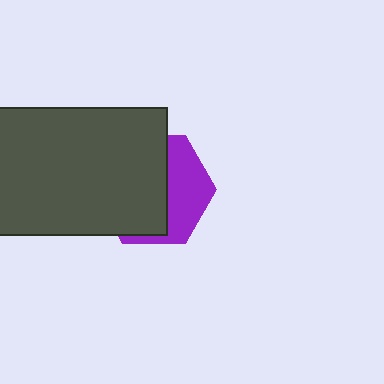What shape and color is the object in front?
The object in front is a dark gray rectangle.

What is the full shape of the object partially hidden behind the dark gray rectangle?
The partially hidden object is a purple hexagon.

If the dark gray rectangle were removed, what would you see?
You would see the complete purple hexagon.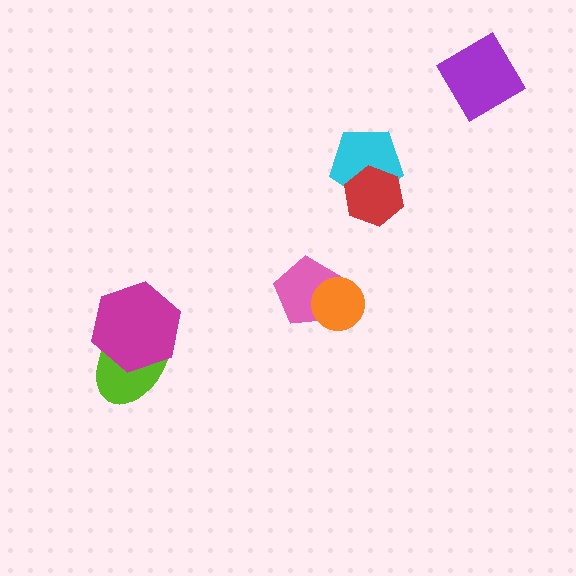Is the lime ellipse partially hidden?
Yes, it is partially covered by another shape.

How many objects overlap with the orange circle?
1 object overlaps with the orange circle.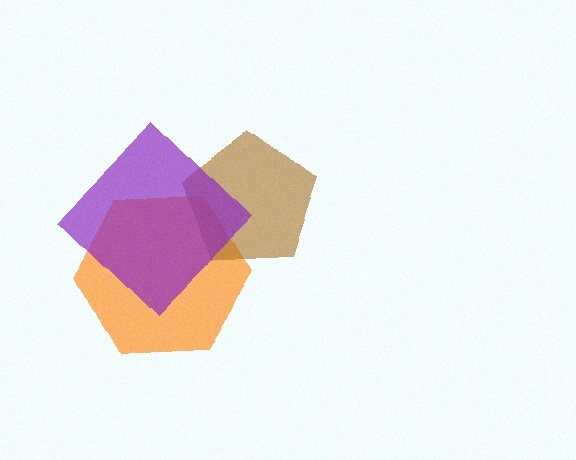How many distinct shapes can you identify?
There are 3 distinct shapes: an orange hexagon, a brown pentagon, a purple diamond.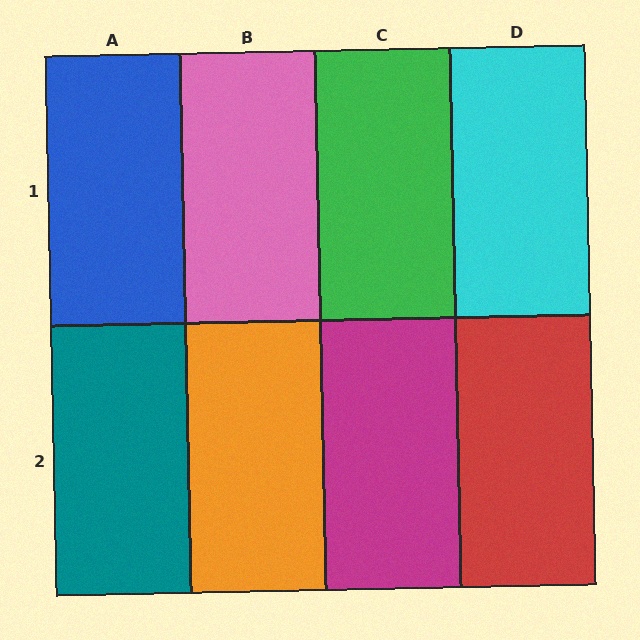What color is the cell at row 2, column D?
Red.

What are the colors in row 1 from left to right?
Blue, pink, green, cyan.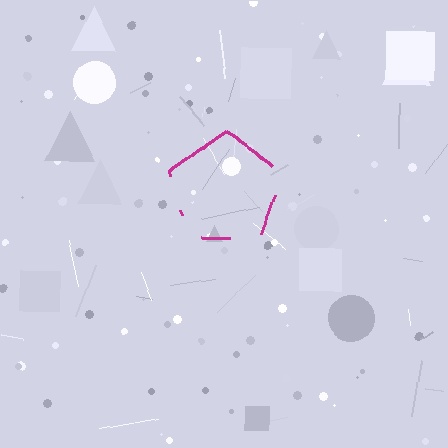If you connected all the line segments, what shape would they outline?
They would outline a pentagon.